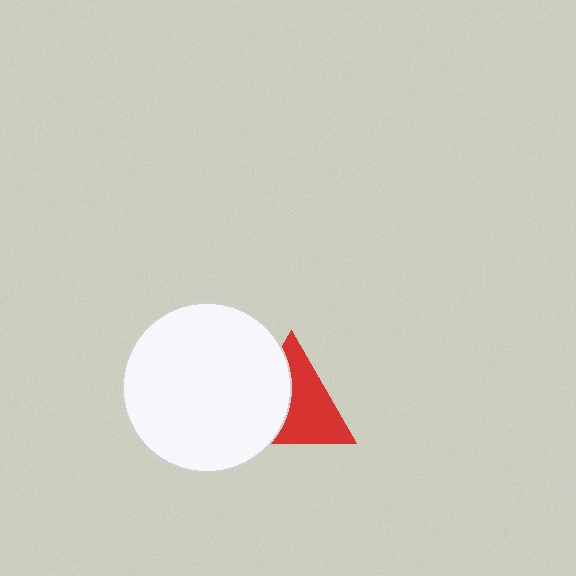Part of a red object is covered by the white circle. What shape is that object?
It is a triangle.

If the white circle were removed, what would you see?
You would see the complete red triangle.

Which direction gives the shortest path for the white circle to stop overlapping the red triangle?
Moving left gives the shortest separation.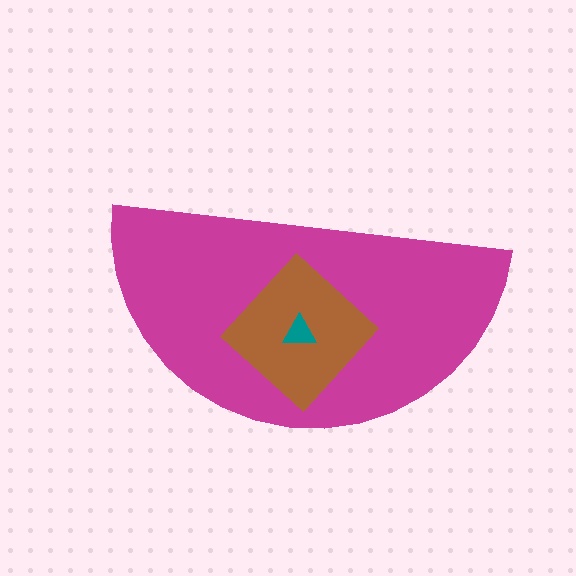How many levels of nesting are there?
3.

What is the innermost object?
The teal triangle.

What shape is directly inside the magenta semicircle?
The brown diamond.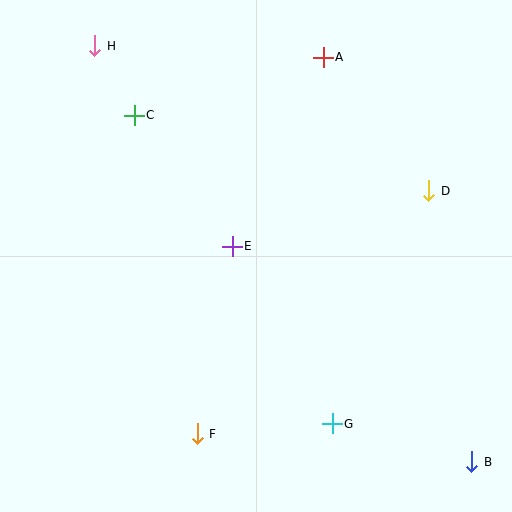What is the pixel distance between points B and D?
The distance between B and D is 274 pixels.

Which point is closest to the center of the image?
Point E at (232, 246) is closest to the center.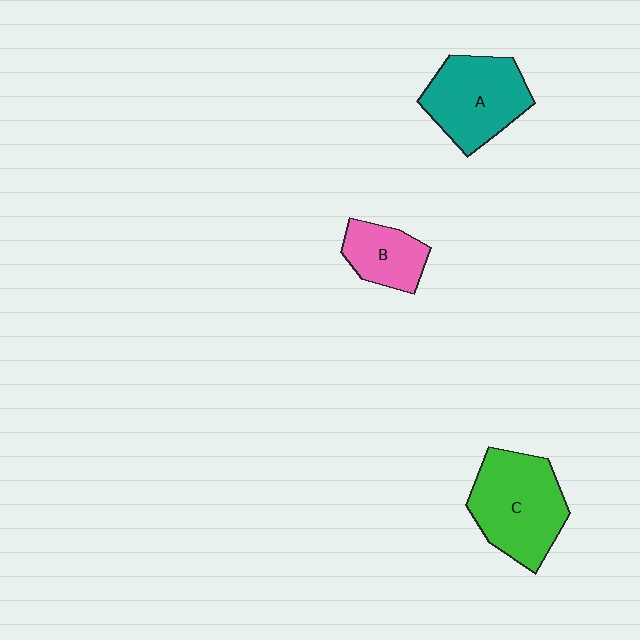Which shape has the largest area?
Shape C (green).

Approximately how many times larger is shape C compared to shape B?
Approximately 1.9 times.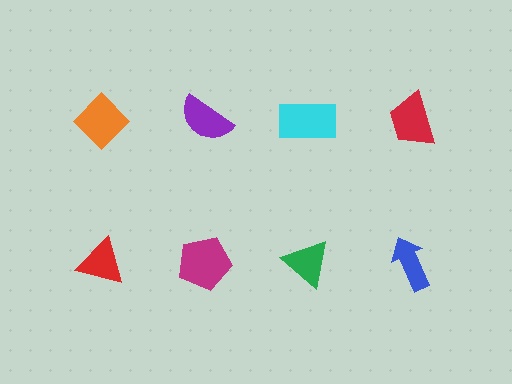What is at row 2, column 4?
A blue arrow.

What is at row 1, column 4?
A red trapezoid.